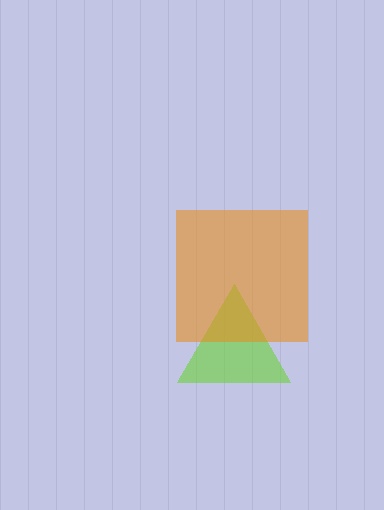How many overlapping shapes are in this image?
There are 2 overlapping shapes in the image.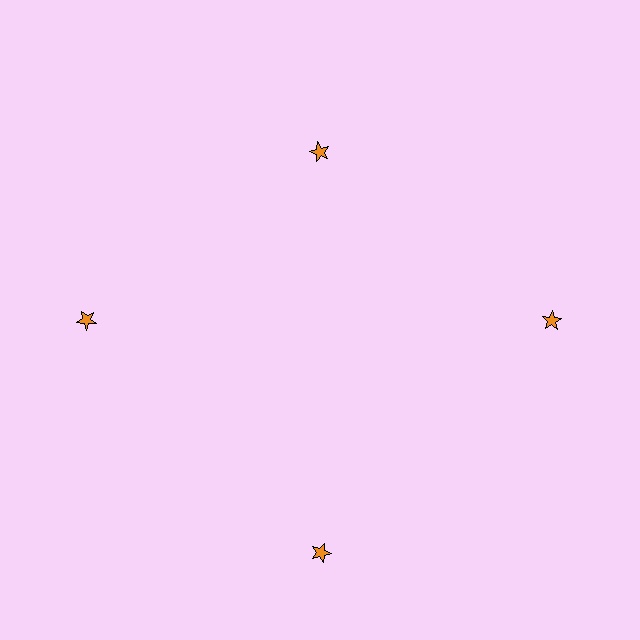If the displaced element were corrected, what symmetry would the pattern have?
It would have 4-fold rotational symmetry — the pattern would map onto itself every 90 degrees.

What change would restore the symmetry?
The symmetry would be restored by moving it outward, back onto the ring so that all 4 stars sit at equal angles and equal distance from the center.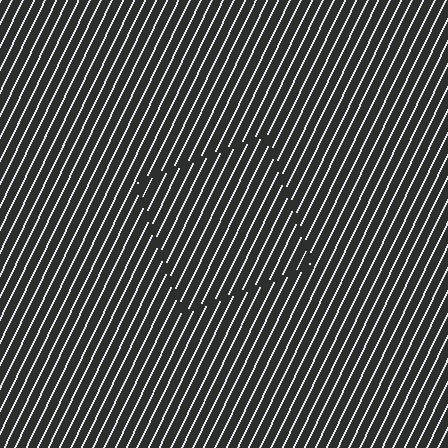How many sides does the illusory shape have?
4 sides — the line-ends trace a square.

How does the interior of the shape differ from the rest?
The interior of the shape contains the same grating, shifted by half a period — the contour is defined by the phase discontinuity where line-ends from the inner and outer gratings abut.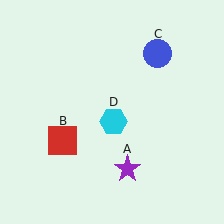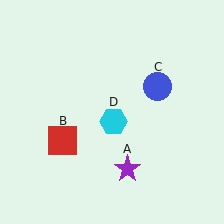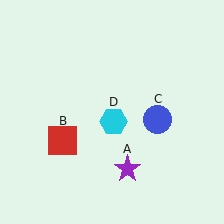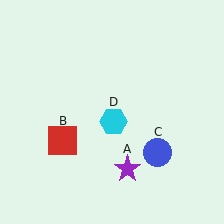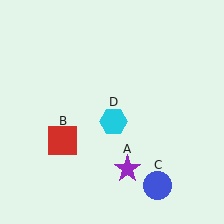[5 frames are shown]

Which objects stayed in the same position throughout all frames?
Purple star (object A) and red square (object B) and cyan hexagon (object D) remained stationary.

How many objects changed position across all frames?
1 object changed position: blue circle (object C).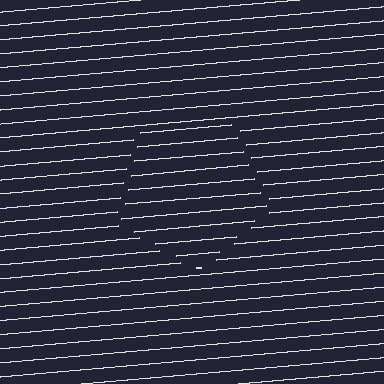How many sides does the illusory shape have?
5 sides — the line-ends trace a pentagon.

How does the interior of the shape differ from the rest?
The interior of the shape contains the same grating, shifted by half a period — the contour is defined by the phase discontinuity where line-ends from the inner and outer gratings abut.